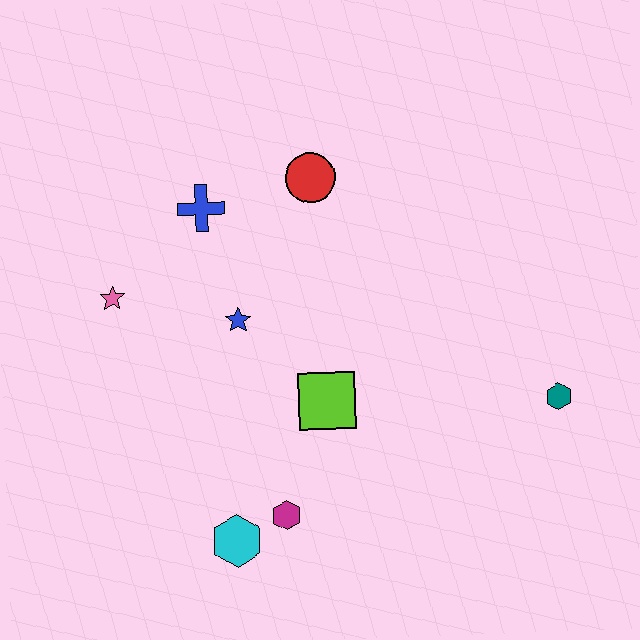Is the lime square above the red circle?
No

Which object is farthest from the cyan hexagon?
The red circle is farthest from the cyan hexagon.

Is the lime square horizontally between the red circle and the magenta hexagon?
No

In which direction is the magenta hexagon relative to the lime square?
The magenta hexagon is below the lime square.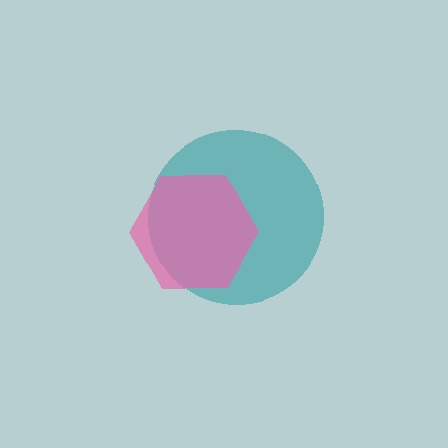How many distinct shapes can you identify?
There are 2 distinct shapes: a teal circle, a pink hexagon.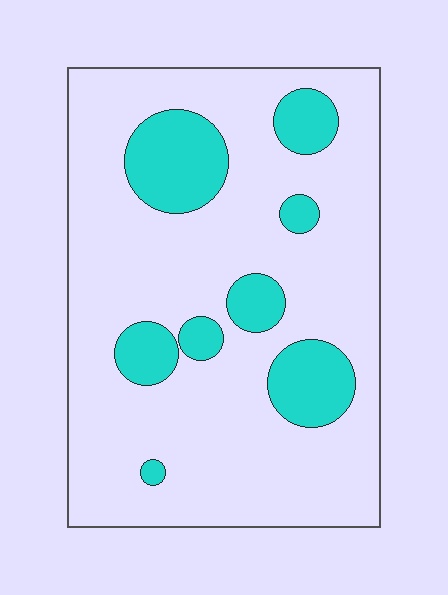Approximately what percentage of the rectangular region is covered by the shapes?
Approximately 20%.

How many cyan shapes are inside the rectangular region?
8.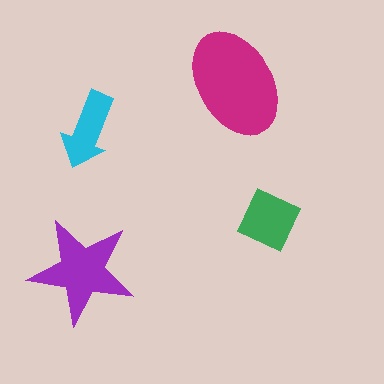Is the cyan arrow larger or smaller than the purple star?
Smaller.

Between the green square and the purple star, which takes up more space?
The purple star.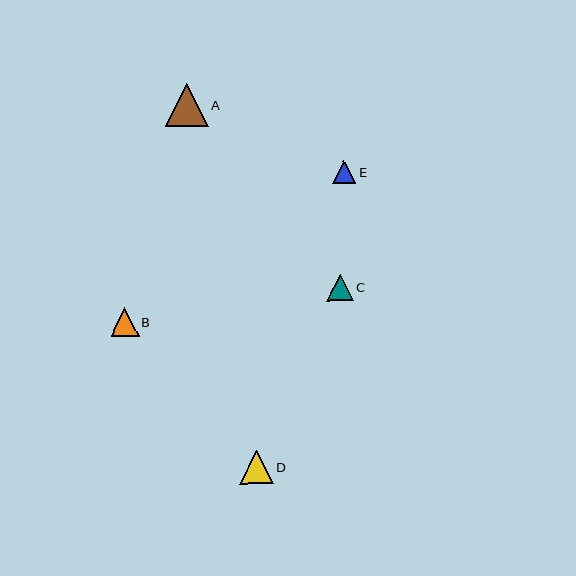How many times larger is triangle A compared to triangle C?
Triangle A is approximately 1.6 times the size of triangle C.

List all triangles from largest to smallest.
From largest to smallest: A, D, B, C, E.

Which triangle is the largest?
Triangle A is the largest with a size of approximately 43 pixels.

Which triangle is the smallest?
Triangle E is the smallest with a size of approximately 23 pixels.